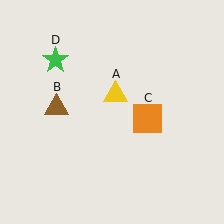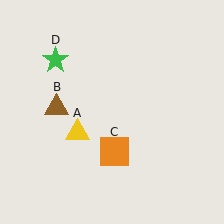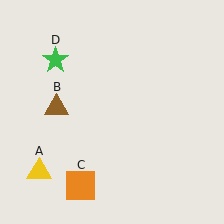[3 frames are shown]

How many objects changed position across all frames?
2 objects changed position: yellow triangle (object A), orange square (object C).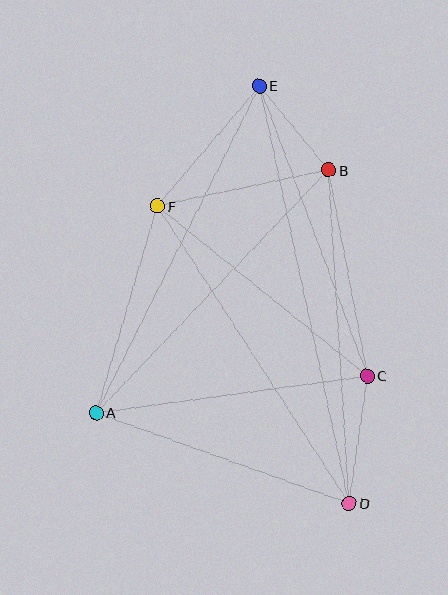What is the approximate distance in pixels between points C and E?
The distance between C and E is approximately 310 pixels.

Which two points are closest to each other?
Points B and E are closest to each other.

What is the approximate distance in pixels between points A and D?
The distance between A and D is approximately 268 pixels.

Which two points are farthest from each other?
Points D and E are farthest from each other.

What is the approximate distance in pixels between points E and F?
The distance between E and F is approximately 157 pixels.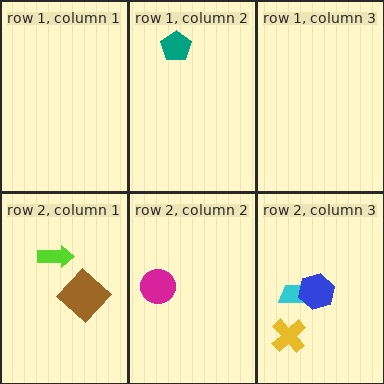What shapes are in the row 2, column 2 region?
The magenta circle.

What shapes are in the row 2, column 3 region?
The yellow cross, the cyan trapezoid, the blue hexagon.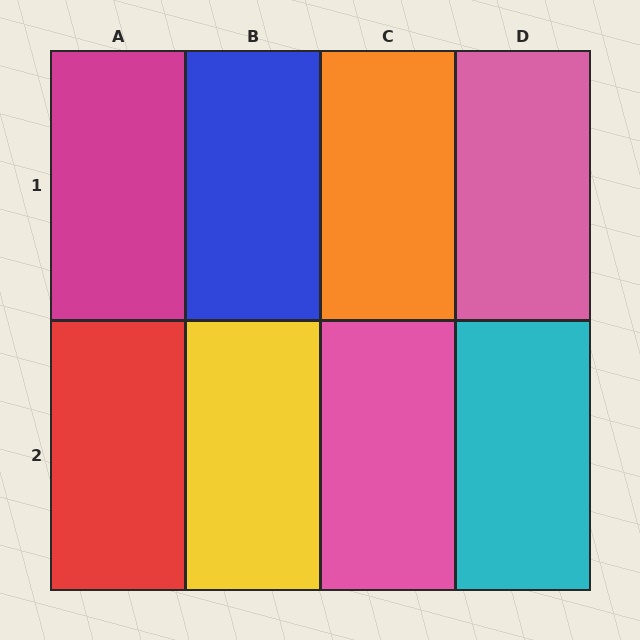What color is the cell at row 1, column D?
Pink.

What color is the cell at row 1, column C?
Orange.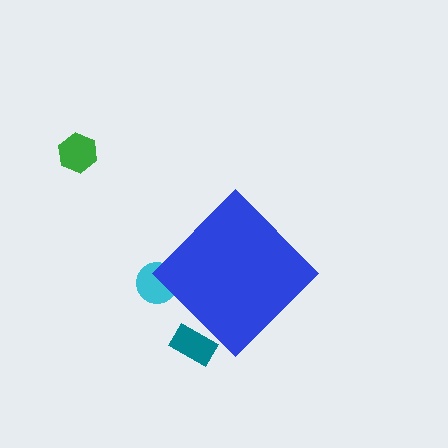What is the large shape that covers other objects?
A blue diamond.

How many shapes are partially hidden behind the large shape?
2 shapes are partially hidden.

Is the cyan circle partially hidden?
Yes, the cyan circle is partially hidden behind the blue diamond.